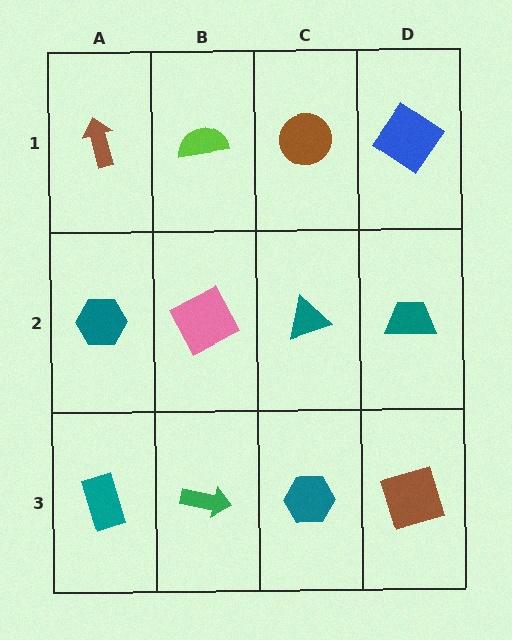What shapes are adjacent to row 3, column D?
A teal trapezoid (row 2, column D), a teal hexagon (row 3, column C).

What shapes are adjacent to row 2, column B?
A lime semicircle (row 1, column B), a green arrow (row 3, column B), a teal hexagon (row 2, column A), a teal triangle (row 2, column C).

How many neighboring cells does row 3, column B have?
3.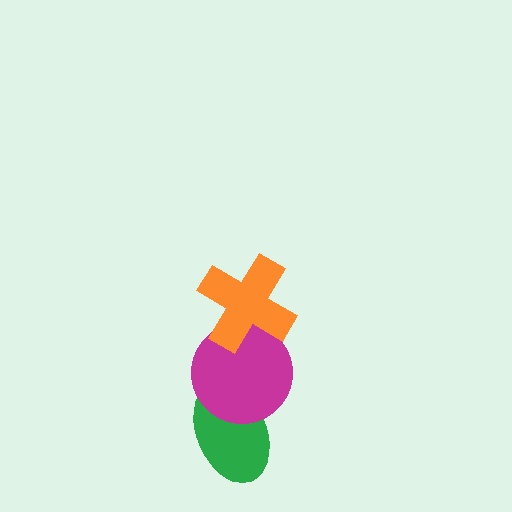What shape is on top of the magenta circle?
The orange cross is on top of the magenta circle.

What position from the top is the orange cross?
The orange cross is 1st from the top.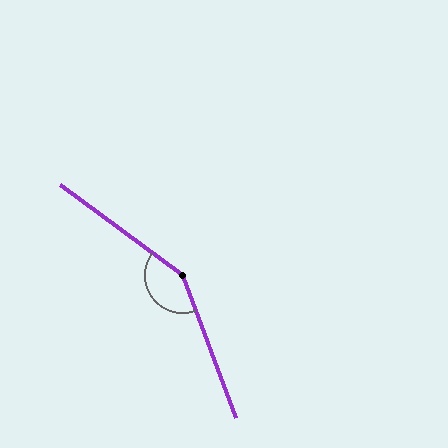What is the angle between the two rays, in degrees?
Approximately 147 degrees.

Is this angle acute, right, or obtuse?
It is obtuse.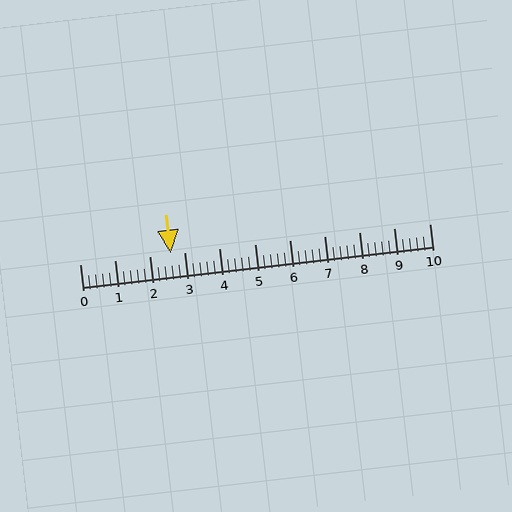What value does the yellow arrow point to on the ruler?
The yellow arrow points to approximately 2.6.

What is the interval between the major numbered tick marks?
The major tick marks are spaced 1 units apart.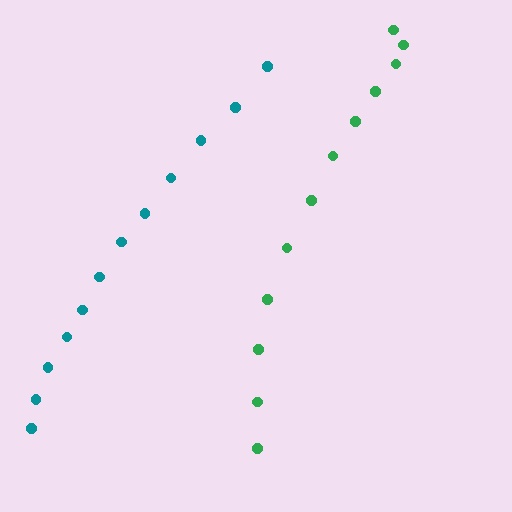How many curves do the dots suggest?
There are 2 distinct paths.